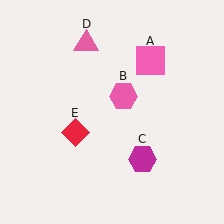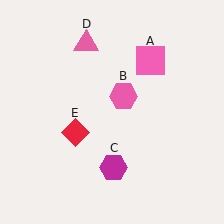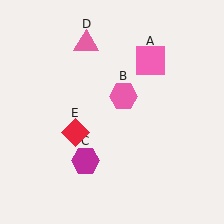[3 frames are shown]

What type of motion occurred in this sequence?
The magenta hexagon (object C) rotated clockwise around the center of the scene.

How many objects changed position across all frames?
1 object changed position: magenta hexagon (object C).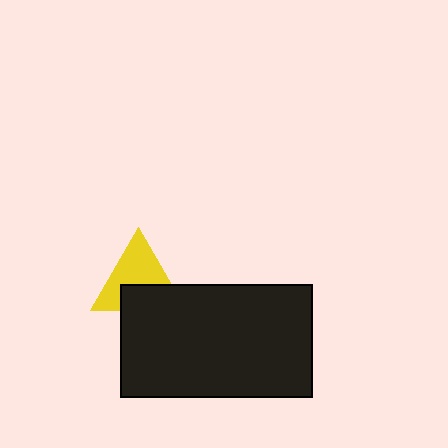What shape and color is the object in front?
The object in front is a black rectangle.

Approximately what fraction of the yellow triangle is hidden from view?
Roughly 40% of the yellow triangle is hidden behind the black rectangle.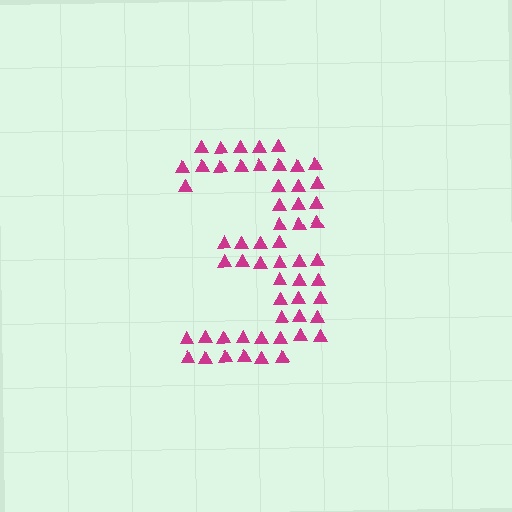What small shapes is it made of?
It is made of small triangles.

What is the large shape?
The large shape is the digit 3.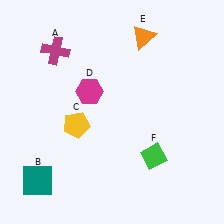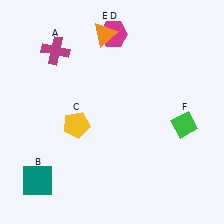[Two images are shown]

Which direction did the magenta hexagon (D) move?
The magenta hexagon (D) moved up.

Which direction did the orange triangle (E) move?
The orange triangle (E) moved left.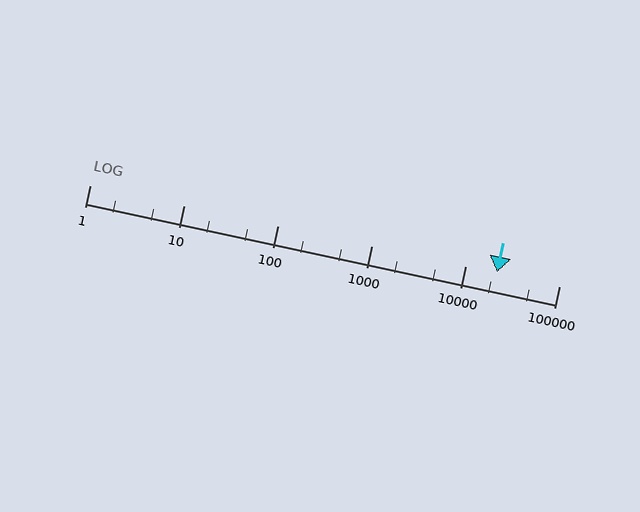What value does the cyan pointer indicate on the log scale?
The pointer indicates approximately 22000.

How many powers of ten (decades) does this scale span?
The scale spans 5 decades, from 1 to 100000.